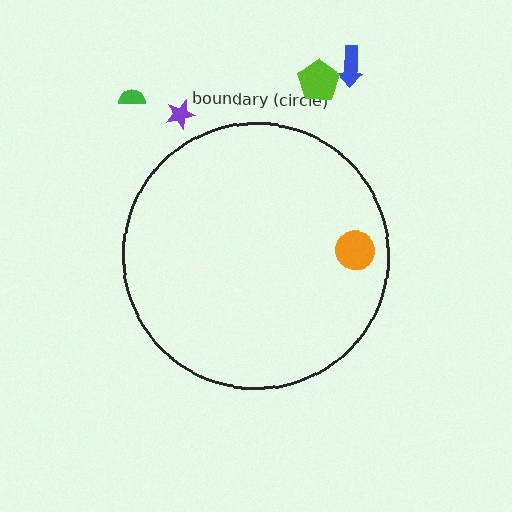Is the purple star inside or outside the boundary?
Outside.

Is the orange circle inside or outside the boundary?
Inside.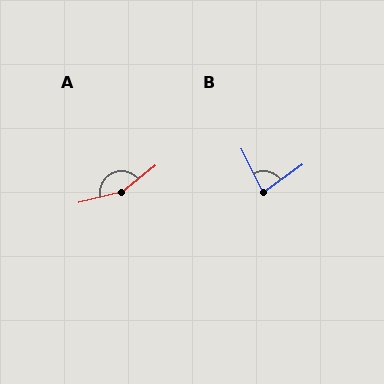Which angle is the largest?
A, at approximately 154 degrees.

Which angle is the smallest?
B, at approximately 81 degrees.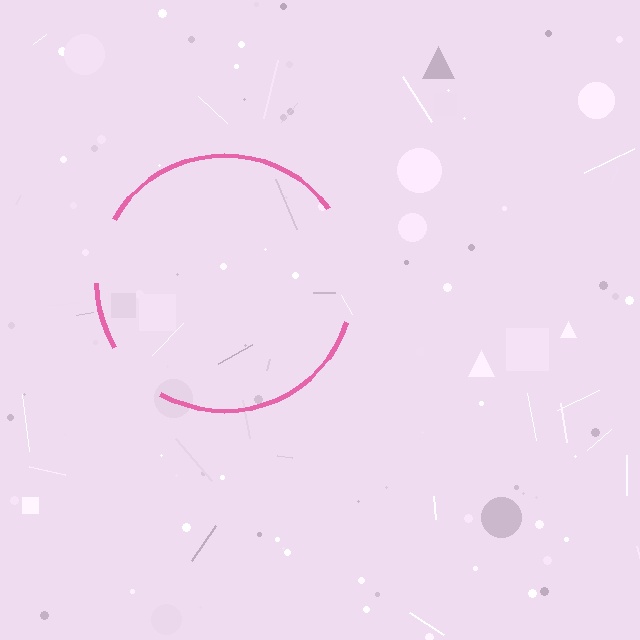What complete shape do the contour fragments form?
The contour fragments form a circle.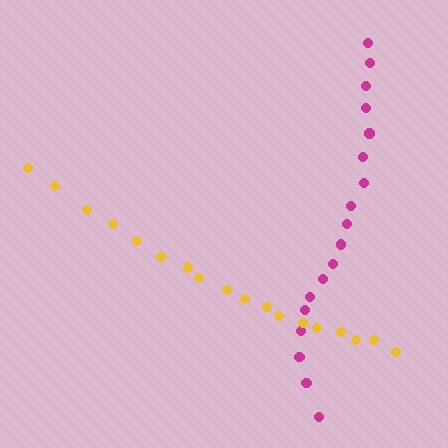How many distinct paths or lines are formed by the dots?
There are 2 distinct paths.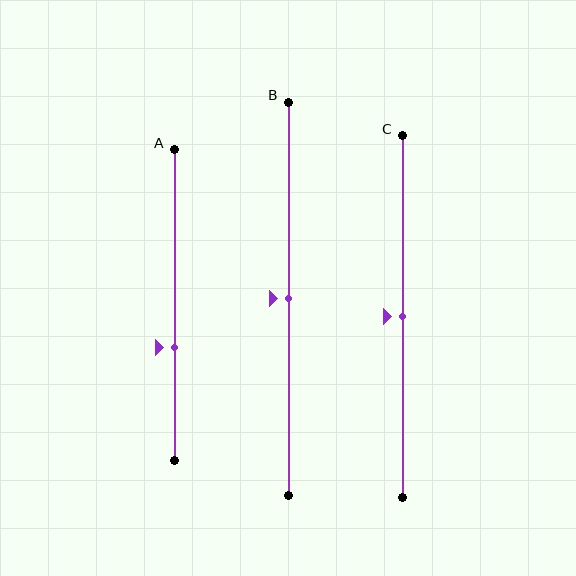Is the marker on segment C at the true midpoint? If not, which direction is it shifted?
Yes, the marker on segment C is at the true midpoint.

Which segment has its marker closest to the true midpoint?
Segment B has its marker closest to the true midpoint.